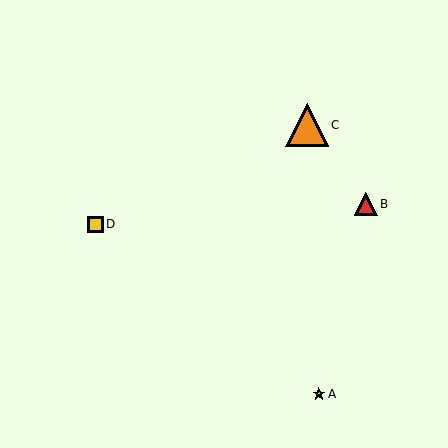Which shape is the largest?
The orange triangle (labeled C) is the largest.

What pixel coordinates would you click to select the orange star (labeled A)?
Click at (319, 394) to select the orange star A.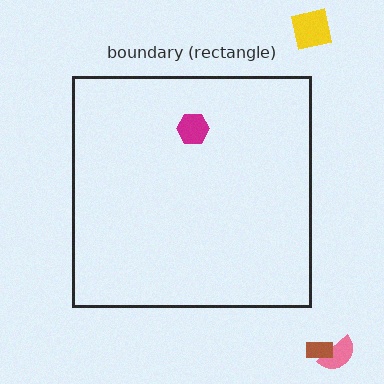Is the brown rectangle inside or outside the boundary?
Outside.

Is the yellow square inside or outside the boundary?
Outside.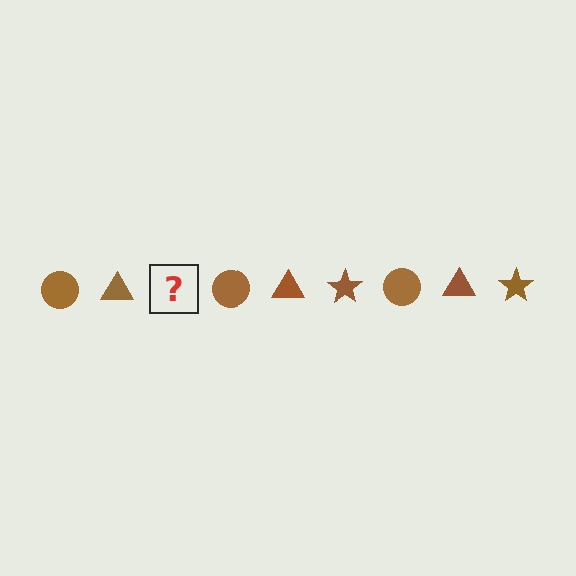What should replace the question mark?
The question mark should be replaced with a brown star.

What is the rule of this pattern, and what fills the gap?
The rule is that the pattern cycles through circle, triangle, star shapes in brown. The gap should be filled with a brown star.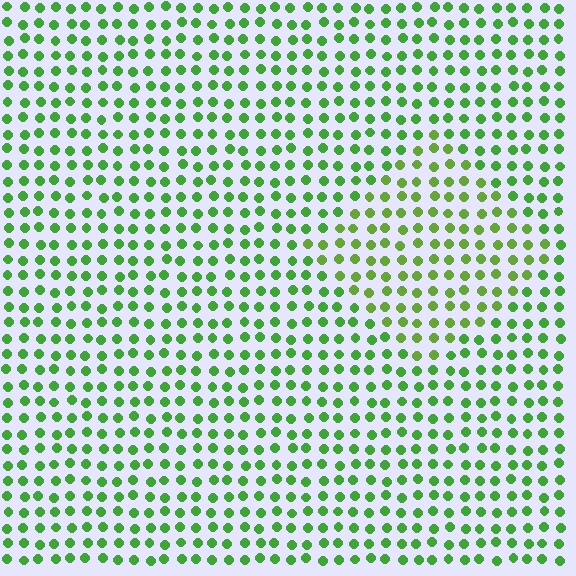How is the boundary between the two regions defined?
The boundary is defined purely by a slight shift in hue (about 21 degrees). Spacing, size, and orientation are identical on both sides.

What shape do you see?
I see a diamond.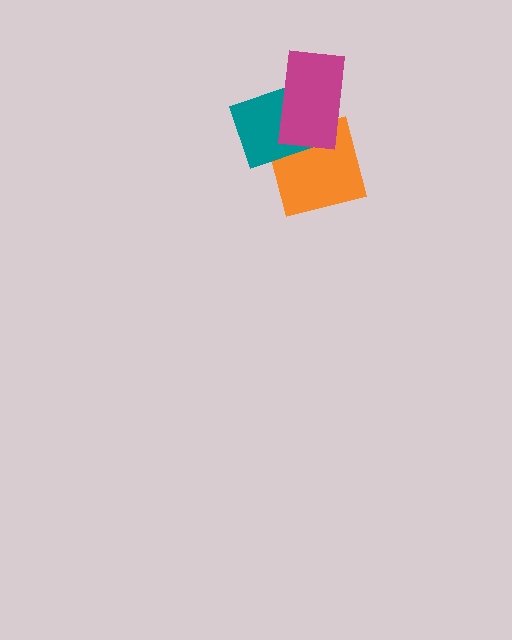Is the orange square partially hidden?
Yes, it is partially covered by another shape.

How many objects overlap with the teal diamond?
2 objects overlap with the teal diamond.